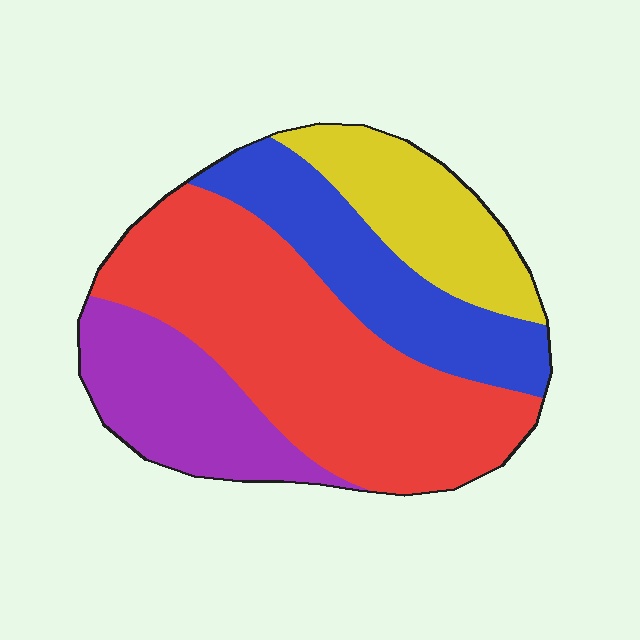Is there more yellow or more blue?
Blue.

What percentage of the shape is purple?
Purple covers 18% of the shape.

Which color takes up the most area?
Red, at roughly 45%.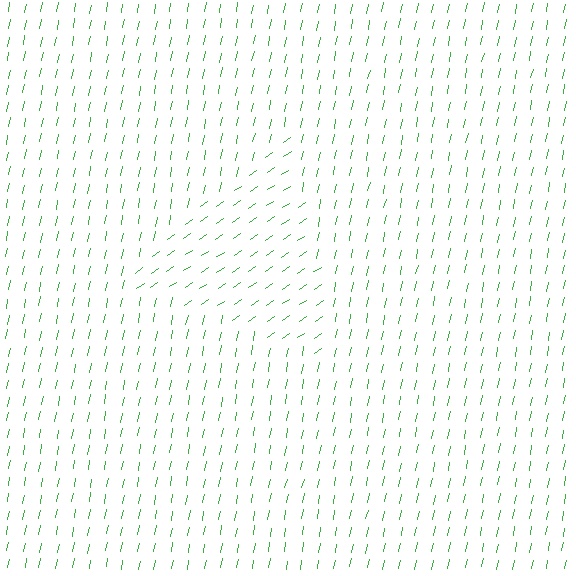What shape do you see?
I see a triangle.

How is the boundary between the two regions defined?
The boundary is defined purely by a change in line orientation (approximately 45 degrees difference). All lines are the same color and thickness.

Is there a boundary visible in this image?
Yes, there is a texture boundary formed by a change in line orientation.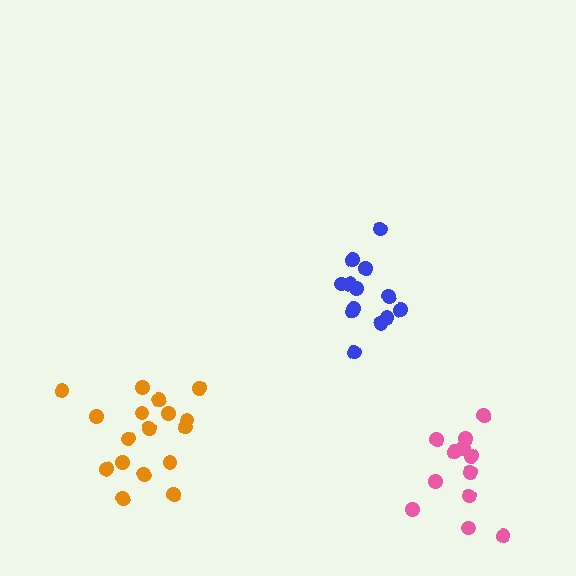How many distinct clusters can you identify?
There are 3 distinct clusters.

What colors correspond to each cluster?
The clusters are colored: pink, blue, orange.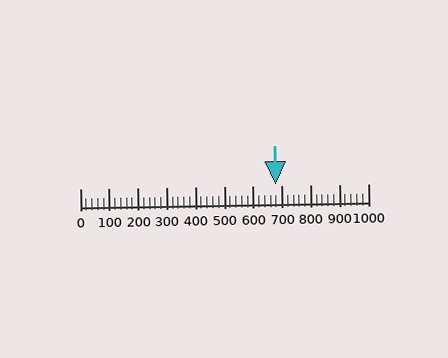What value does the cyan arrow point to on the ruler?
The cyan arrow points to approximately 680.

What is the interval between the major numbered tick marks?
The major tick marks are spaced 100 units apart.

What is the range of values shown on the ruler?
The ruler shows values from 0 to 1000.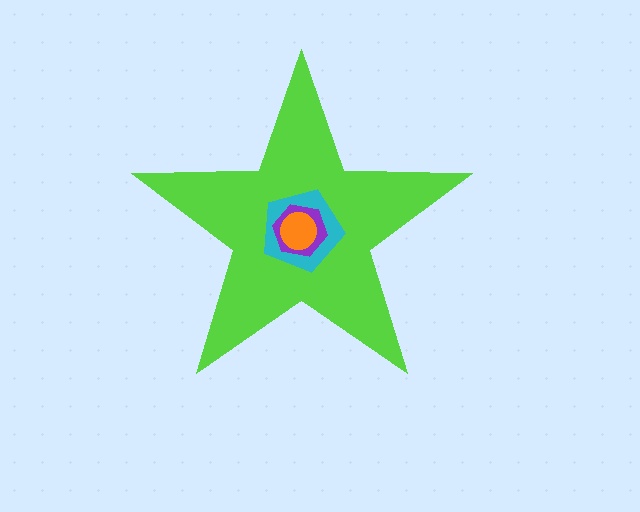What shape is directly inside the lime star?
The cyan pentagon.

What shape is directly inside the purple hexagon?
The orange circle.